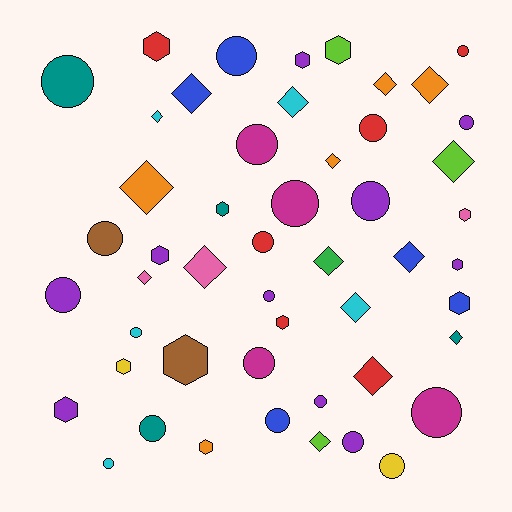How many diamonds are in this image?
There are 16 diamonds.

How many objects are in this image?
There are 50 objects.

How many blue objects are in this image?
There are 5 blue objects.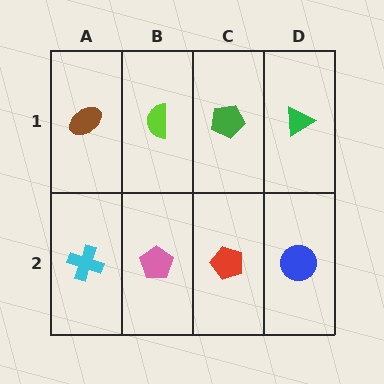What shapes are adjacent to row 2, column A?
A brown ellipse (row 1, column A), a pink pentagon (row 2, column B).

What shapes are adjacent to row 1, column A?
A cyan cross (row 2, column A), a lime semicircle (row 1, column B).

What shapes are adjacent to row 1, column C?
A red pentagon (row 2, column C), a lime semicircle (row 1, column B), a green triangle (row 1, column D).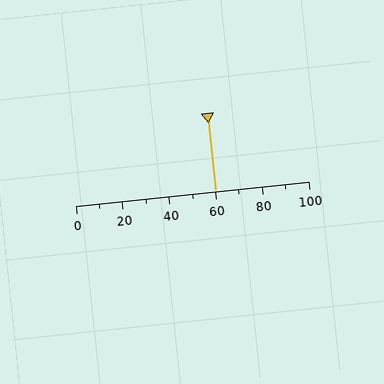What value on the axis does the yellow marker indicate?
The marker indicates approximately 60.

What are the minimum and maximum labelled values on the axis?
The axis runs from 0 to 100.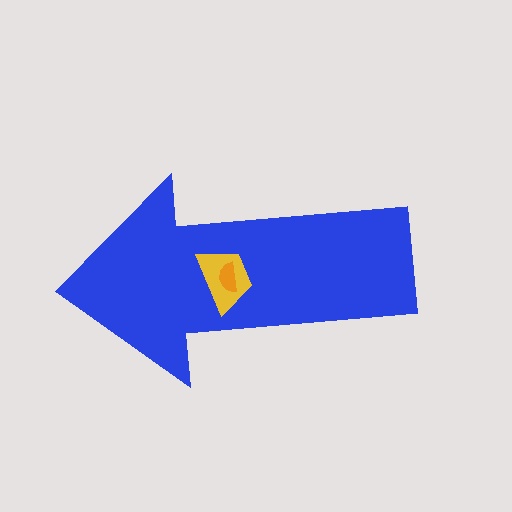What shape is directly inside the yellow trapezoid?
The orange semicircle.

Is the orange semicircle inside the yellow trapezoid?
Yes.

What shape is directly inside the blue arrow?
The yellow trapezoid.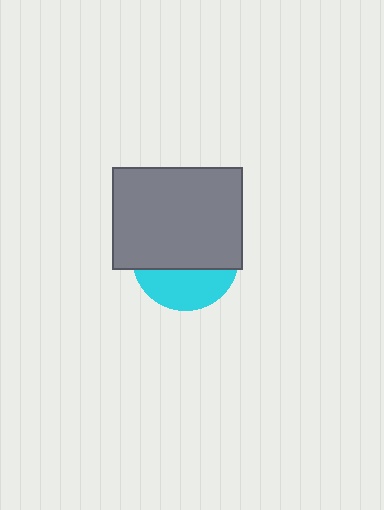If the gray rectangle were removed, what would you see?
You would see the complete cyan circle.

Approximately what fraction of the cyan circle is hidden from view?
Roughly 65% of the cyan circle is hidden behind the gray rectangle.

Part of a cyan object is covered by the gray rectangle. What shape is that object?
It is a circle.